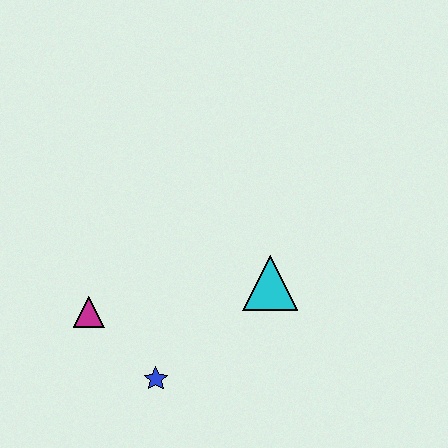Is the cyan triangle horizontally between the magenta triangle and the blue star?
No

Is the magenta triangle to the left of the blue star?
Yes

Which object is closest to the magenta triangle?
The blue star is closest to the magenta triangle.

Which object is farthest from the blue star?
The cyan triangle is farthest from the blue star.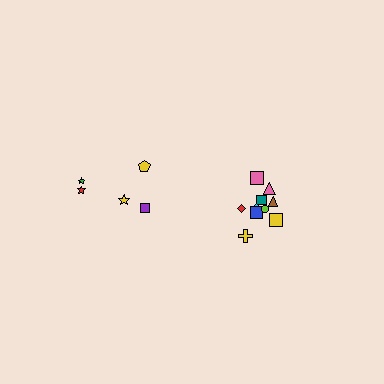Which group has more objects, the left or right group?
The right group.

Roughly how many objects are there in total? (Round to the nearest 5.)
Roughly 15 objects in total.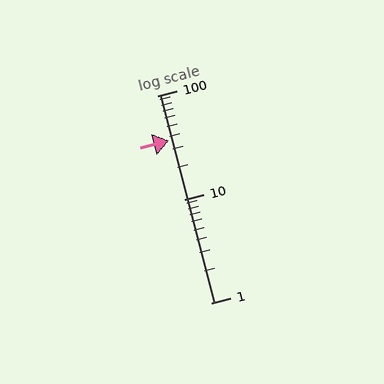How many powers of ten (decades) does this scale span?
The scale spans 2 decades, from 1 to 100.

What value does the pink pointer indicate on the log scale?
The pointer indicates approximately 37.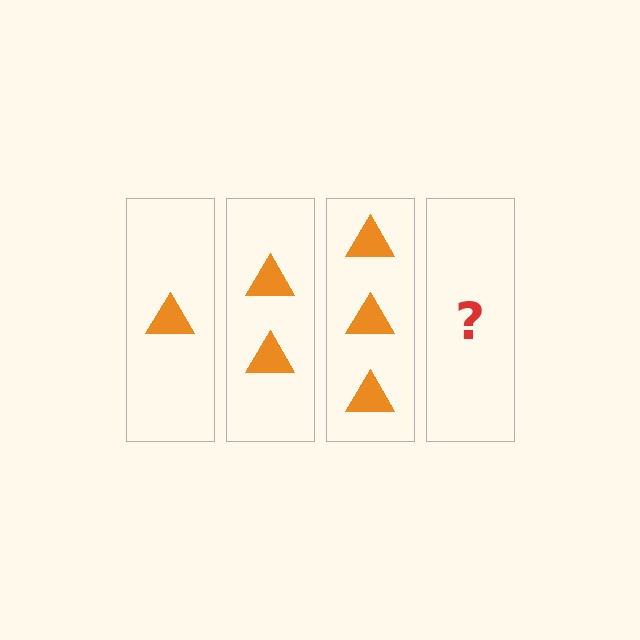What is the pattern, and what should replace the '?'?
The pattern is that each step adds one more triangle. The '?' should be 4 triangles.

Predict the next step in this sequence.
The next step is 4 triangles.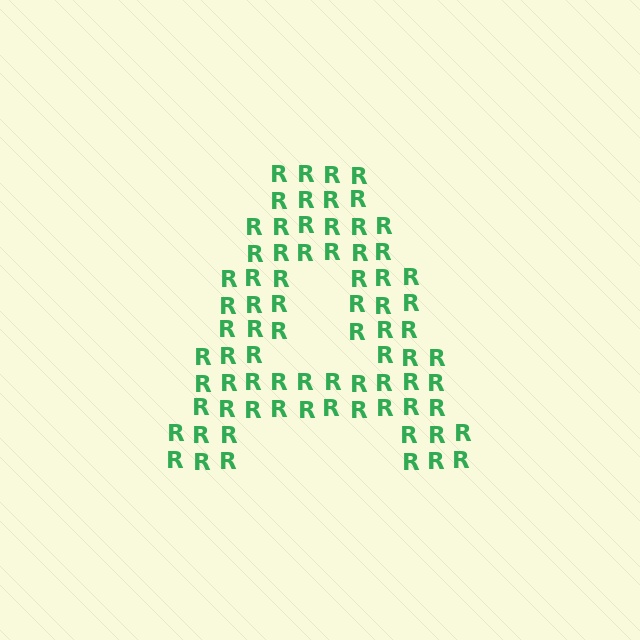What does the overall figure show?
The overall figure shows the letter A.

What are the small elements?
The small elements are letter R's.